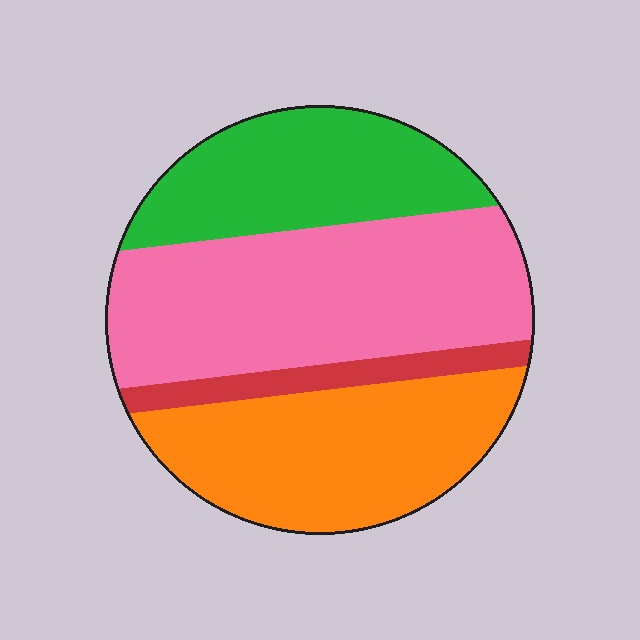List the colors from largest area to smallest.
From largest to smallest: pink, orange, green, red.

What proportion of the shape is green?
Green takes up about one quarter (1/4) of the shape.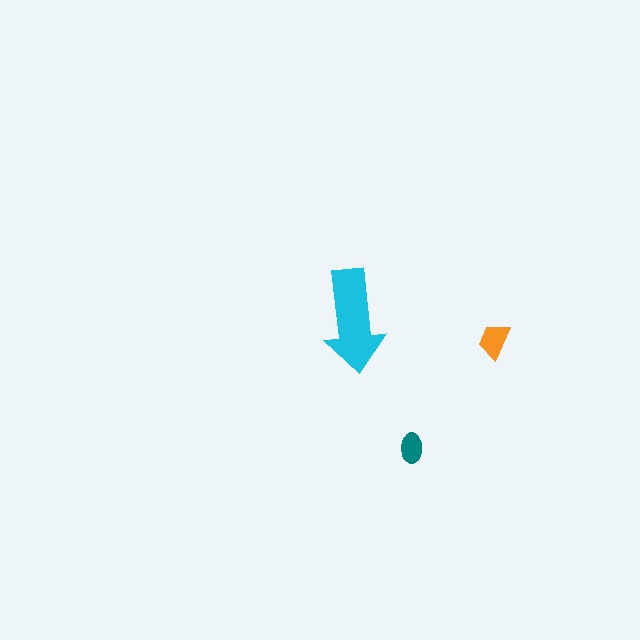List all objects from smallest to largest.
The teal ellipse, the orange trapezoid, the cyan arrow.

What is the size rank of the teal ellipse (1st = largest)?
3rd.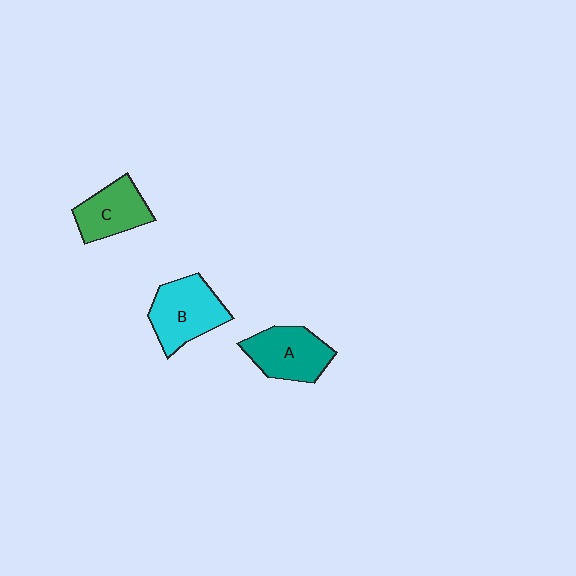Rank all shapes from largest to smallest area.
From largest to smallest: B (cyan), A (teal), C (green).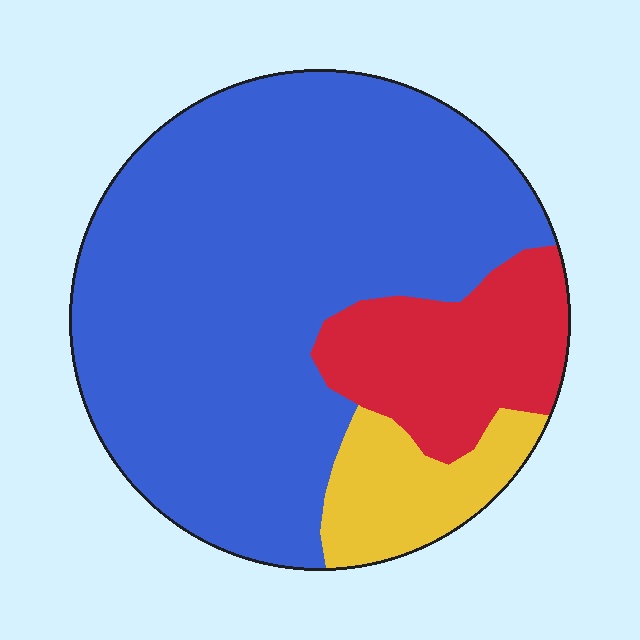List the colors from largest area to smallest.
From largest to smallest: blue, red, yellow.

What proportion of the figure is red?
Red covers roughly 15% of the figure.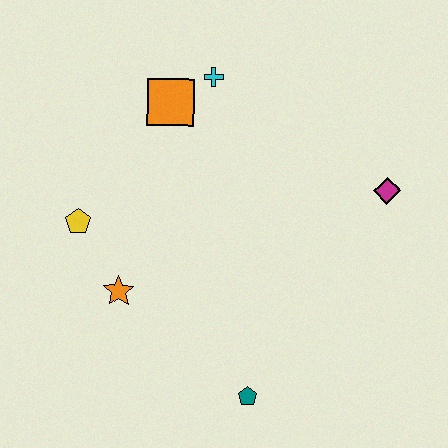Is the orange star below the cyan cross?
Yes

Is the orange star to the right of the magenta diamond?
No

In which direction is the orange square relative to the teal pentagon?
The orange square is above the teal pentagon.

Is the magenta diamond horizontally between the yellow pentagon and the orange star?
No